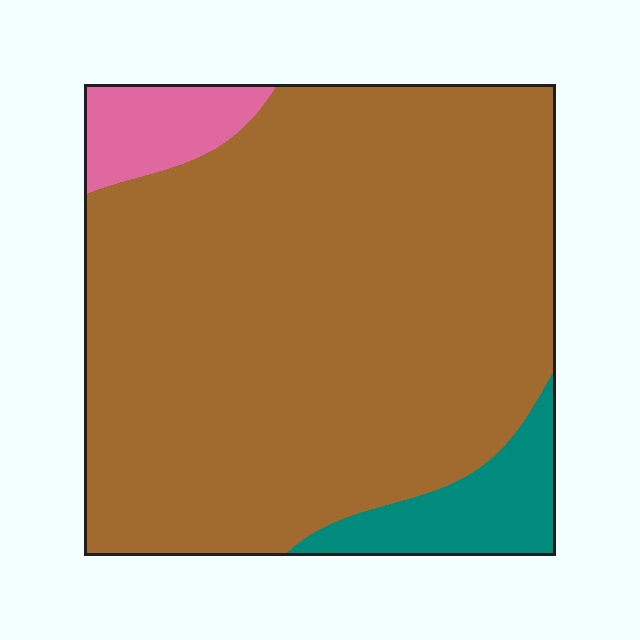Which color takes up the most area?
Brown, at roughly 85%.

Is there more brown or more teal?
Brown.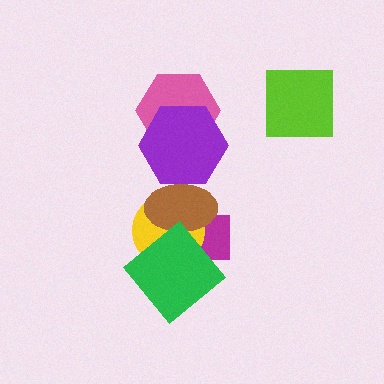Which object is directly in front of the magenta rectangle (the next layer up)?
The yellow circle is directly in front of the magenta rectangle.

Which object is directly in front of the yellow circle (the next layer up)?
The brown ellipse is directly in front of the yellow circle.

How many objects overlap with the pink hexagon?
1 object overlaps with the pink hexagon.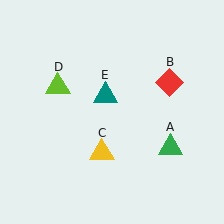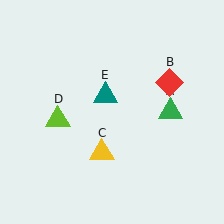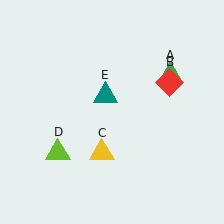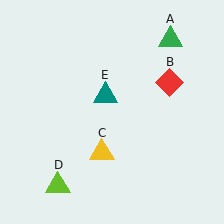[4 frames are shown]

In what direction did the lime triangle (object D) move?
The lime triangle (object D) moved down.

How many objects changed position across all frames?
2 objects changed position: green triangle (object A), lime triangle (object D).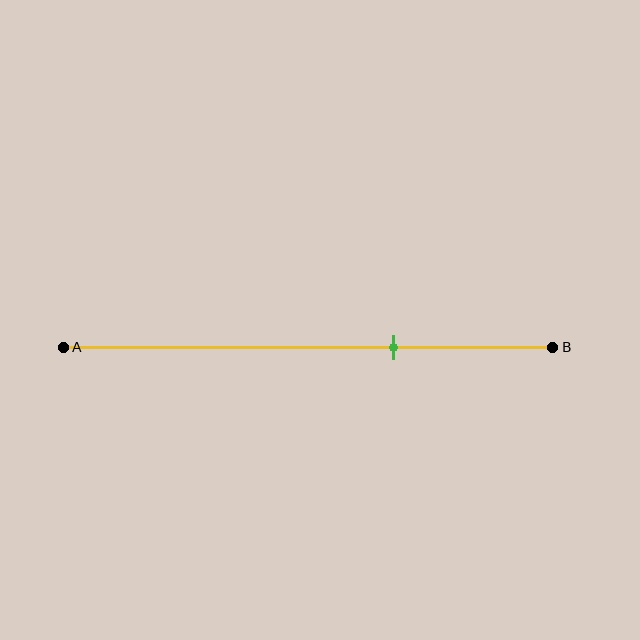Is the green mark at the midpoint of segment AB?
No, the mark is at about 70% from A, not at the 50% midpoint.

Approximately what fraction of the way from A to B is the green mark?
The green mark is approximately 70% of the way from A to B.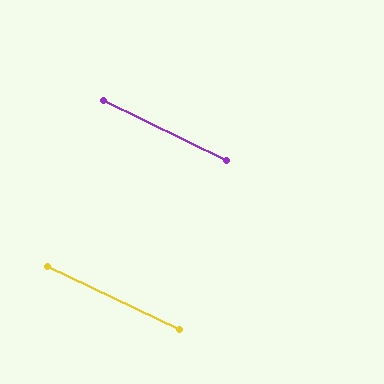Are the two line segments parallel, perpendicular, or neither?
Parallel — their directions differ by only 0.8°.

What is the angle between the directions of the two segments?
Approximately 1 degree.